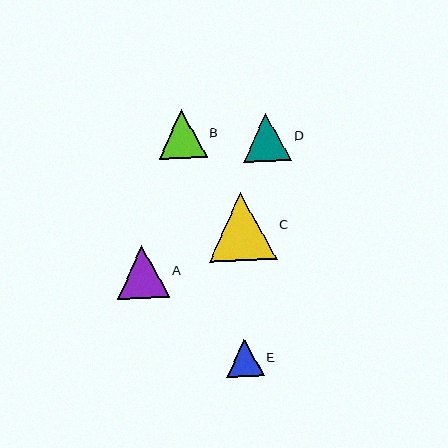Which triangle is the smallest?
Triangle E is the smallest with a size of approximately 37 pixels.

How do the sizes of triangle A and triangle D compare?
Triangle A and triangle D are approximately the same size.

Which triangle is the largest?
Triangle C is the largest with a size of approximately 68 pixels.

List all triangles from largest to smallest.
From largest to smallest: C, A, D, B, E.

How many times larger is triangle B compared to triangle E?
Triangle B is approximately 1.3 times the size of triangle E.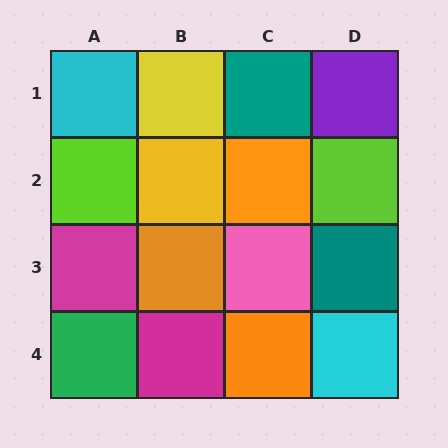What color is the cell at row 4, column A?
Green.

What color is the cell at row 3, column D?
Teal.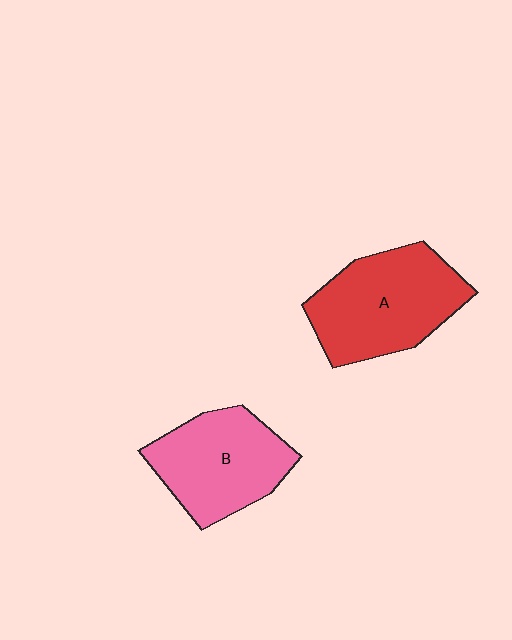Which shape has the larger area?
Shape A (red).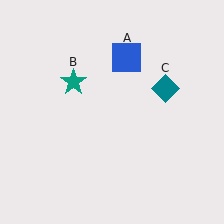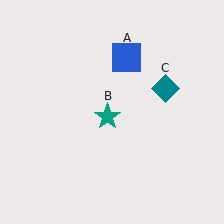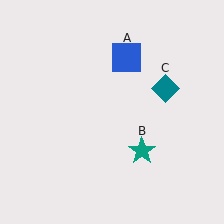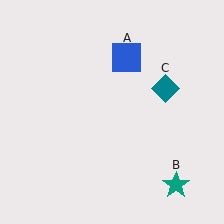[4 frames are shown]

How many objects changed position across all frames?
1 object changed position: teal star (object B).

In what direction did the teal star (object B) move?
The teal star (object B) moved down and to the right.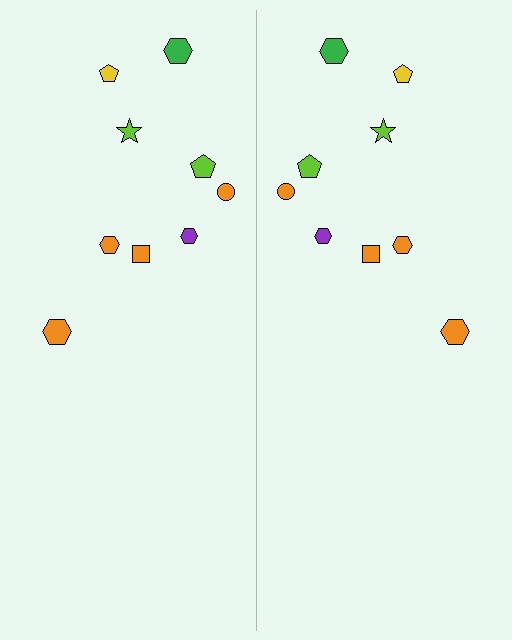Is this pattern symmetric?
Yes, this pattern has bilateral (reflection) symmetry.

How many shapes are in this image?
There are 18 shapes in this image.